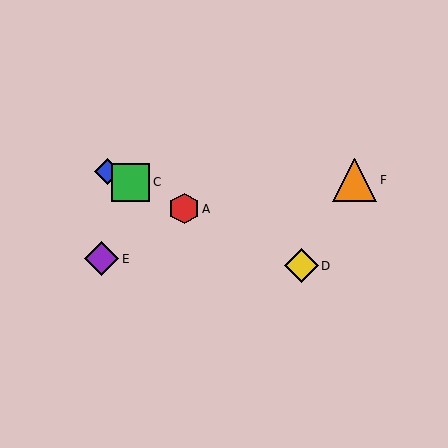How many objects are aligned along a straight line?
4 objects (A, B, C, D) are aligned along a straight line.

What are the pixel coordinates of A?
Object A is at (184, 209).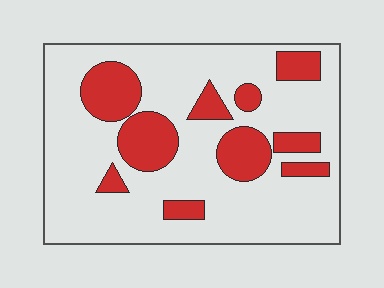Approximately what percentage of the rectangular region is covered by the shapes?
Approximately 25%.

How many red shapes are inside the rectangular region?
10.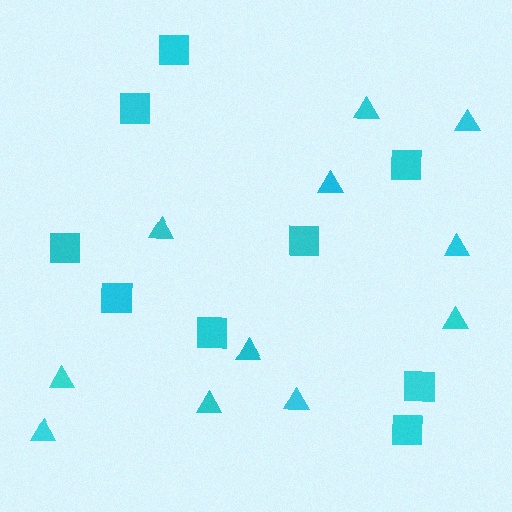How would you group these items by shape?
There are 2 groups: one group of squares (9) and one group of triangles (11).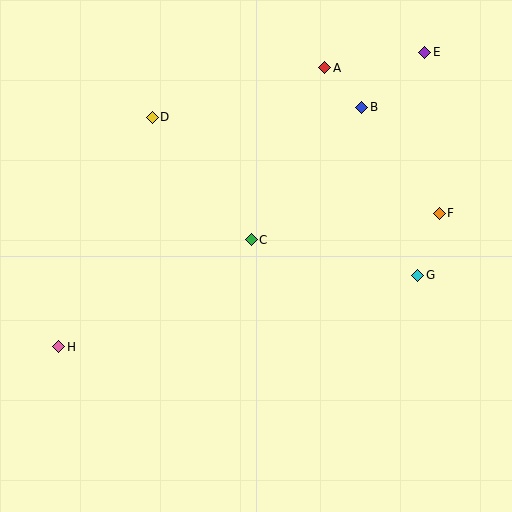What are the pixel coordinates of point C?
Point C is at (251, 240).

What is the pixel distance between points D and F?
The distance between D and F is 303 pixels.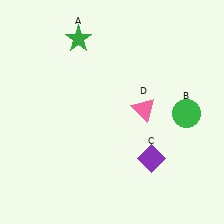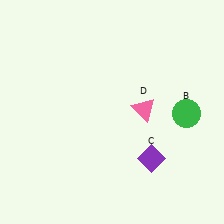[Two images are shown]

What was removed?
The green star (A) was removed in Image 2.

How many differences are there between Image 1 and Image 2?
There is 1 difference between the two images.